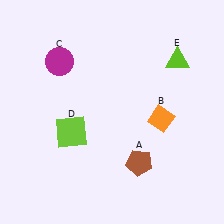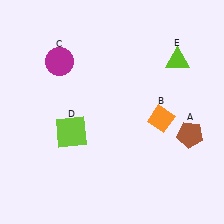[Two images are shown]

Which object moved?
The brown pentagon (A) moved right.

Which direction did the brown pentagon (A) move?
The brown pentagon (A) moved right.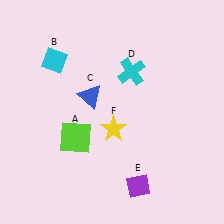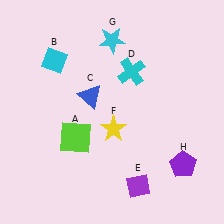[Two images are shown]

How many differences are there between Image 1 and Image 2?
There are 2 differences between the two images.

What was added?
A cyan star (G), a purple pentagon (H) were added in Image 2.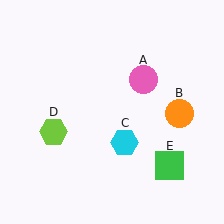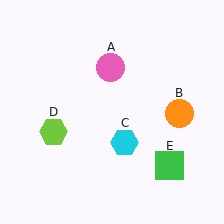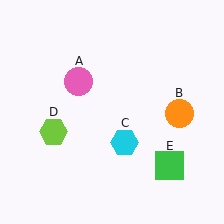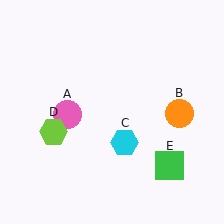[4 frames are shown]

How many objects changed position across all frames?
1 object changed position: pink circle (object A).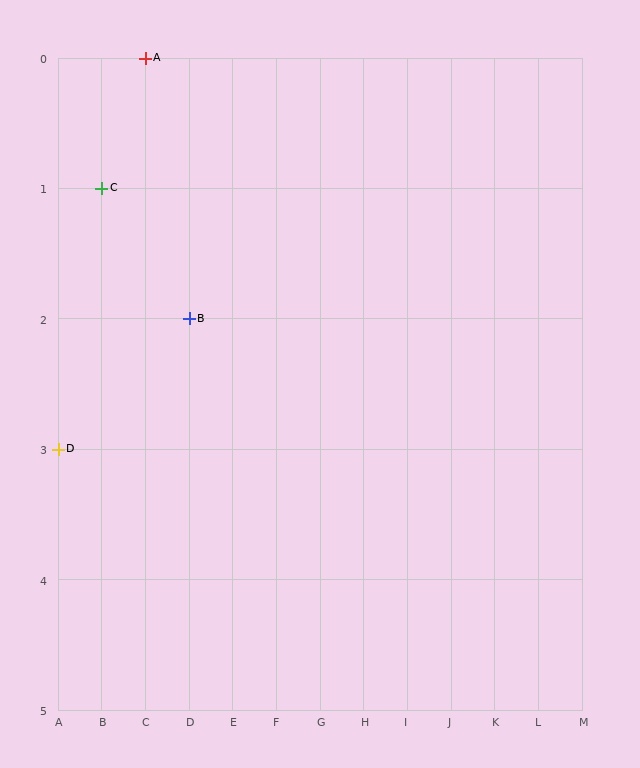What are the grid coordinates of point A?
Point A is at grid coordinates (C, 0).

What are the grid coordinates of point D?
Point D is at grid coordinates (A, 3).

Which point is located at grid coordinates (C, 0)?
Point A is at (C, 0).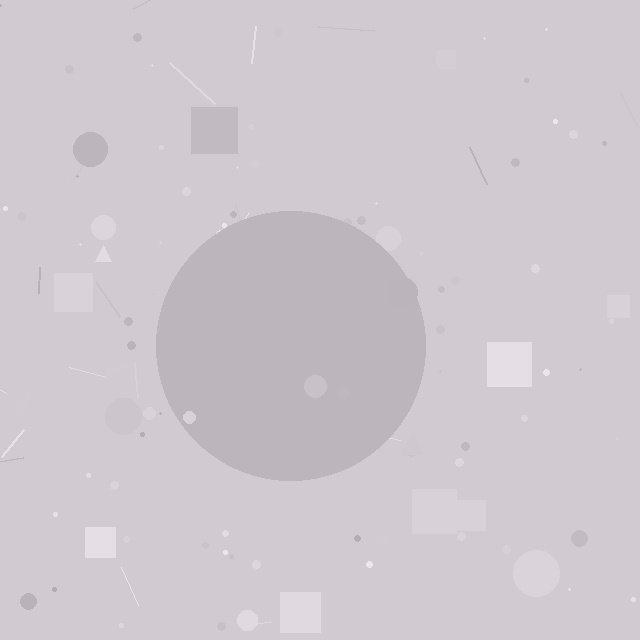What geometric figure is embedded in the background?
A circle is embedded in the background.